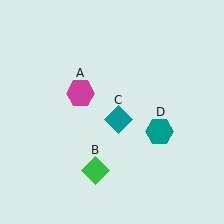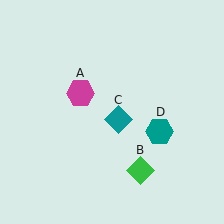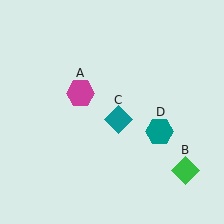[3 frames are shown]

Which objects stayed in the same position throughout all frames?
Magenta hexagon (object A) and teal diamond (object C) and teal hexagon (object D) remained stationary.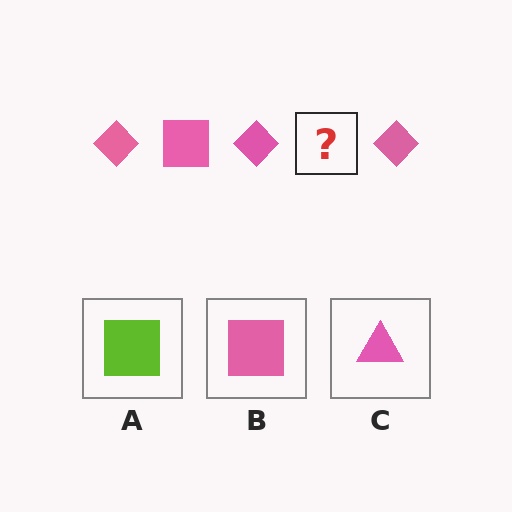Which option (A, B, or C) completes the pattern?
B.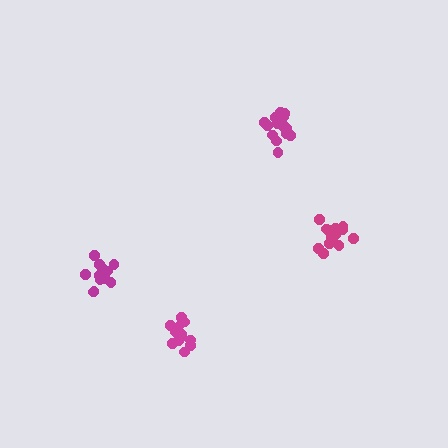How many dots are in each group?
Group 1: 16 dots, Group 2: 16 dots, Group 3: 12 dots, Group 4: 16 dots (60 total).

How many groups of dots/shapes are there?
There are 4 groups.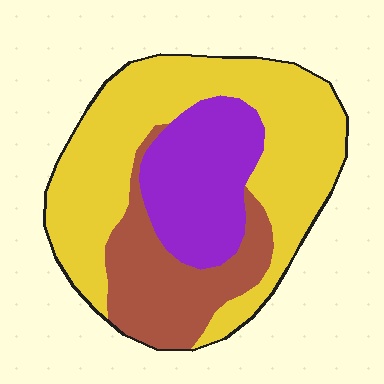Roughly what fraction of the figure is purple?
Purple covers 23% of the figure.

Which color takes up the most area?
Yellow, at roughly 55%.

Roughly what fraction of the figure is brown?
Brown covers roughly 25% of the figure.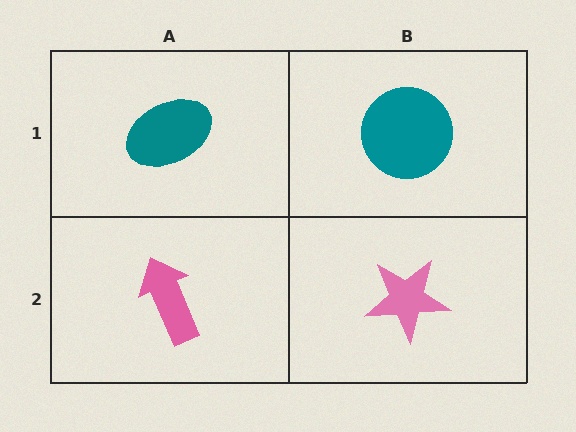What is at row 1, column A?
A teal ellipse.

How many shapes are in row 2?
2 shapes.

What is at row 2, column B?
A pink star.